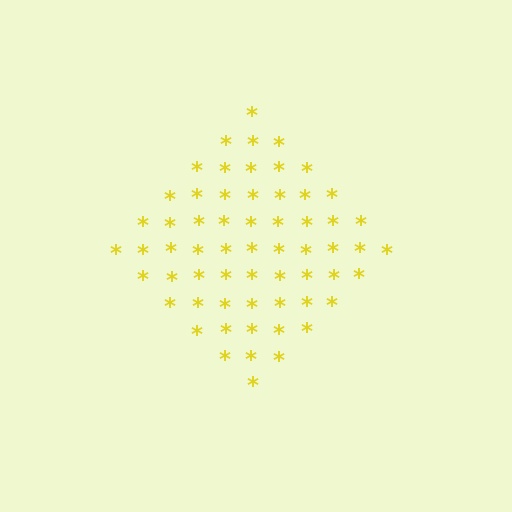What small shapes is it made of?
It is made of small asterisks.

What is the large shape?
The large shape is a diamond.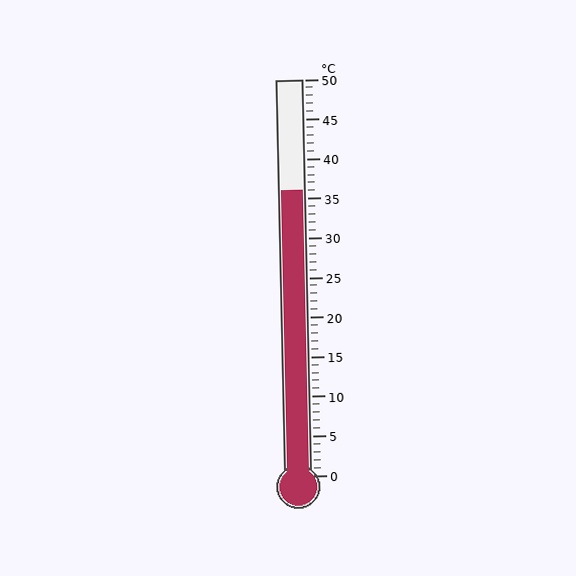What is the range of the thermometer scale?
The thermometer scale ranges from 0°C to 50°C.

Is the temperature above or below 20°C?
The temperature is above 20°C.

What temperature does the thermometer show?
The thermometer shows approximately 36°C.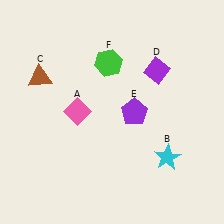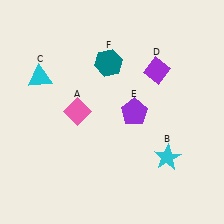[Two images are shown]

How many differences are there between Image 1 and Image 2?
There are 2 differences between the two images.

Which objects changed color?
C changed from brown to cyan. F changed from green to teal.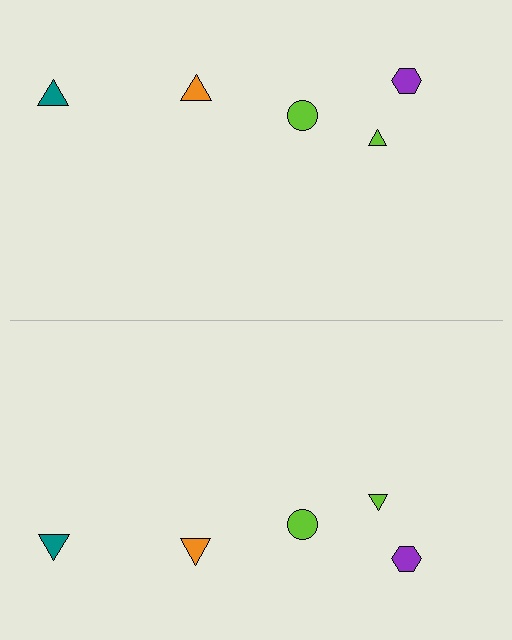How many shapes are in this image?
There are 10 shapes in this image.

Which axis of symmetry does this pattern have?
The pattern has a horizontal axis of symmetry running through the center of the image.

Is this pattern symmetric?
Yes, this pattern has bilateral (reflection) symmetry.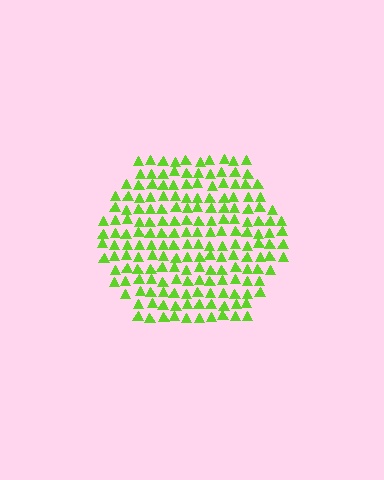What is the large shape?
The large shape is a hexagon.